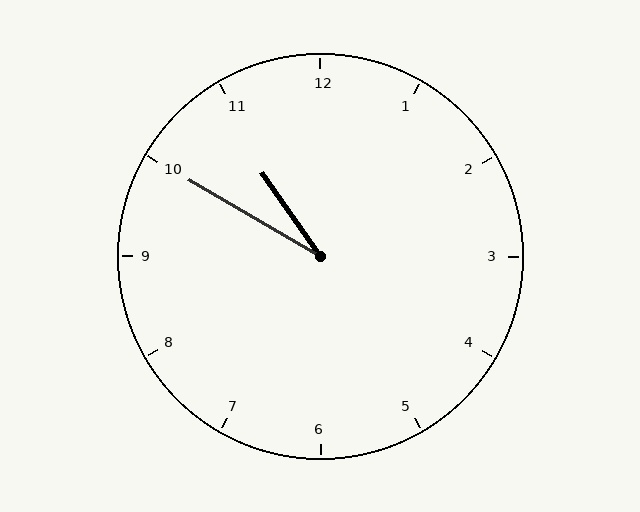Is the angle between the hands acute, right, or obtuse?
It is acute.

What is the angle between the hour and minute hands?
Approximately 25 degrees.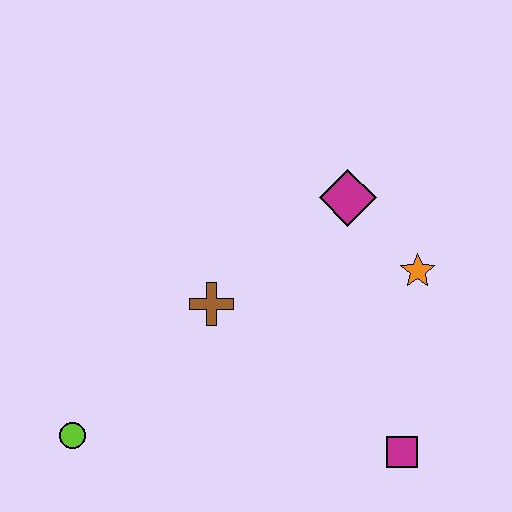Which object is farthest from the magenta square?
The lime circle is farthest from the magenta square.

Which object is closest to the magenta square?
The orange star is closest to the magenta square.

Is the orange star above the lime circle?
Yes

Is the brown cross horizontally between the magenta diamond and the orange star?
No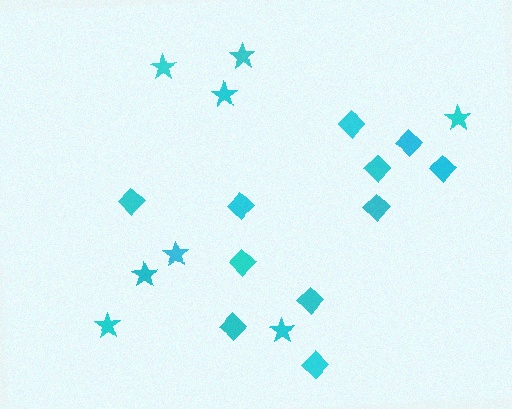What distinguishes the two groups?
There are 2 groups: one group of stars (8) and one group of diamonds (11).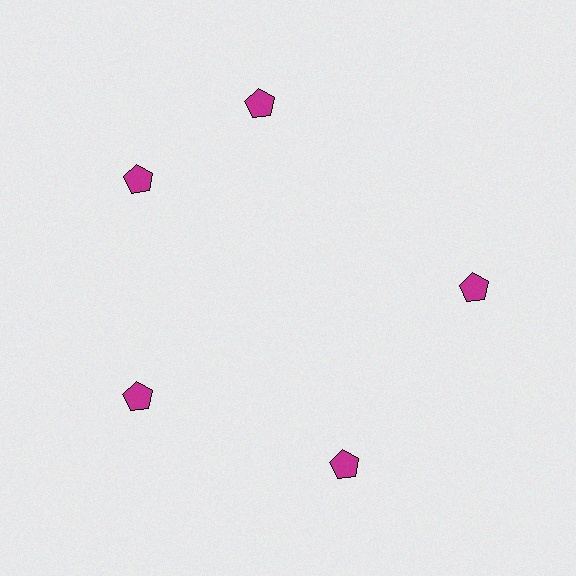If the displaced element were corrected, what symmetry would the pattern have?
It would have 5-fold rotational symmetry — the pattern would map onto itself every 72 degrees.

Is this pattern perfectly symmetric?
No. The 5 magenta pentagons are arranged in a ring, but one element near the 1 o'clock position is rotated out of alignment along the ring, breaking the 5-fold rotational symmetry.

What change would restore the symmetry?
The symmetry would be restored by rotating it back into even spacing with its neighbors so that all 5 pentagons sit at equal angles and equal distance from the center.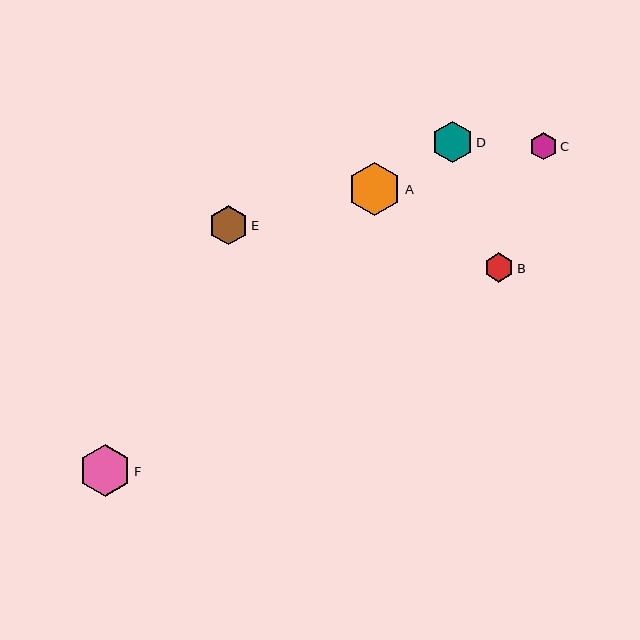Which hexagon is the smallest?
Hexagon C is the smallest with a size of approximately 28 pixels.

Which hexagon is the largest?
Hexagon A is the largest with a size of approximately 53 pixels.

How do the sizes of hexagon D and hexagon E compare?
Hexagon D and hexagon E are approximately the same size.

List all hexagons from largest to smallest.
From largest to smallest: A, F, D, E, B, C.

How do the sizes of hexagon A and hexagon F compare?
Hexagon A and hexagon F are approximately the same size.